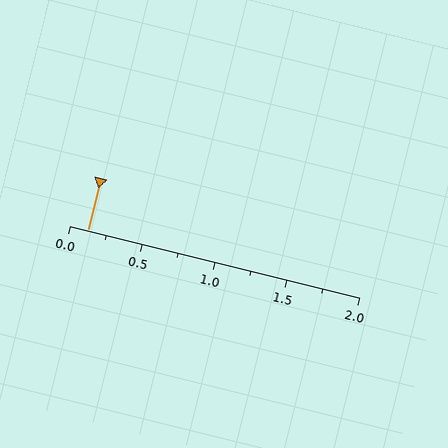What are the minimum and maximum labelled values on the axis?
The axis runs from 0.0 to 2.0.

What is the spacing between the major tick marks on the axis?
The major ticks are spaced 0.5 apart.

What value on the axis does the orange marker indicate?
The marker indicates approximately 0.12.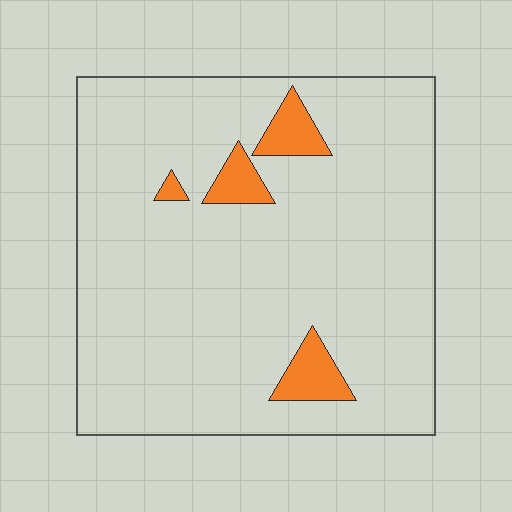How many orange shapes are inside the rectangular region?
4.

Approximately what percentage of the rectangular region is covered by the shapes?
Approximately 5%.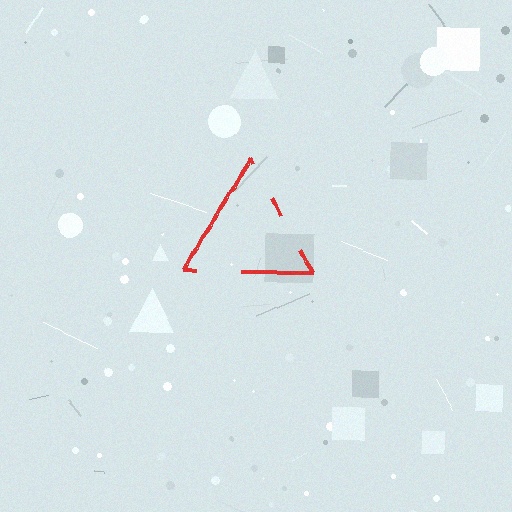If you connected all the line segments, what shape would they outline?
They would outline a triangle.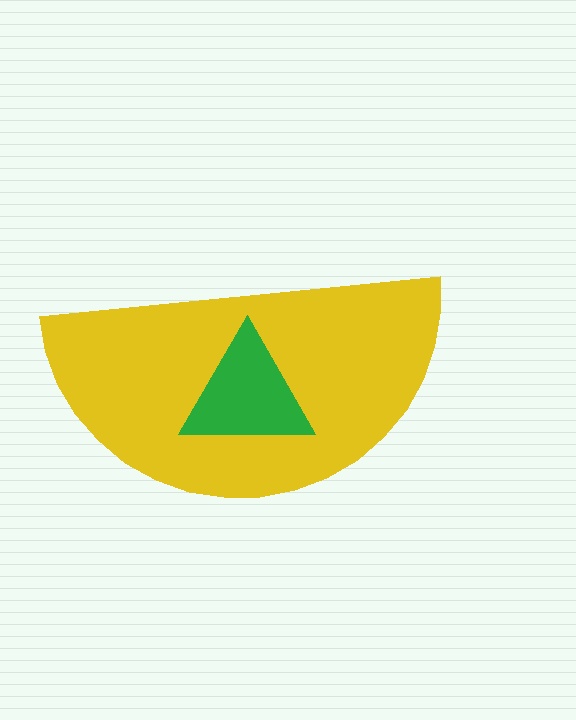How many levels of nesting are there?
2.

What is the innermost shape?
The green triangle.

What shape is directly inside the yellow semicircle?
The green triangle.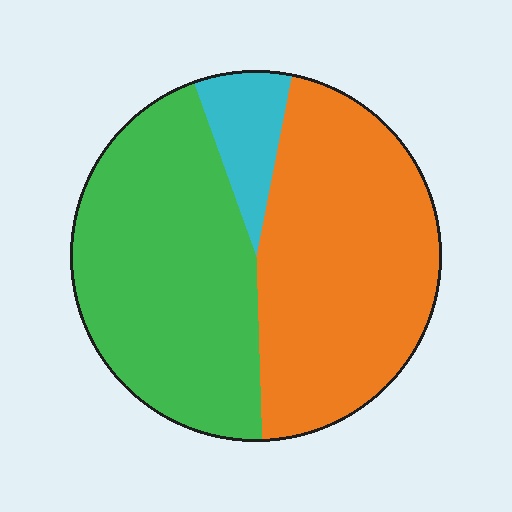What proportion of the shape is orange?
Orange covers 46% of the shape.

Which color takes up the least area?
Cyan, at roughly 10%.